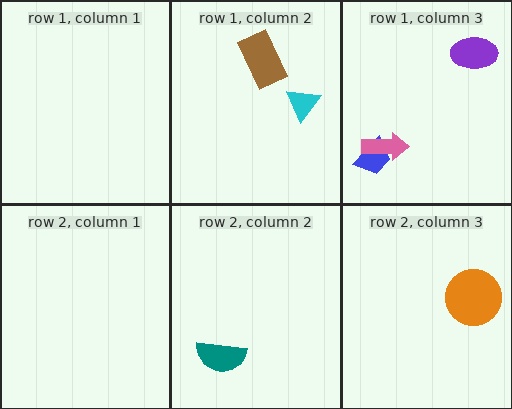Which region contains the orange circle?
The row 2, column 3 region.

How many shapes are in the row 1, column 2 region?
2.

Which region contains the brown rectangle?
The row 1, column 2 region.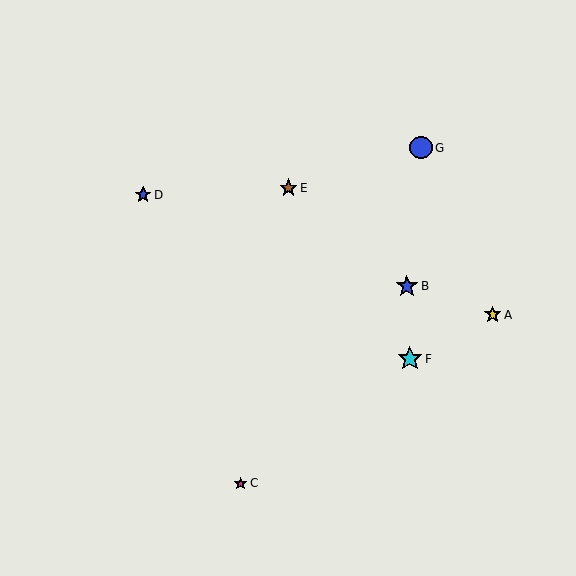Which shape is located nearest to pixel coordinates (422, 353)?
The cyan star (labeled F) at (410, 359) is nearest to that location.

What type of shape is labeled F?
Shape F is a cyan star.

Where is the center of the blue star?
The center of the blue star is at (407, 286).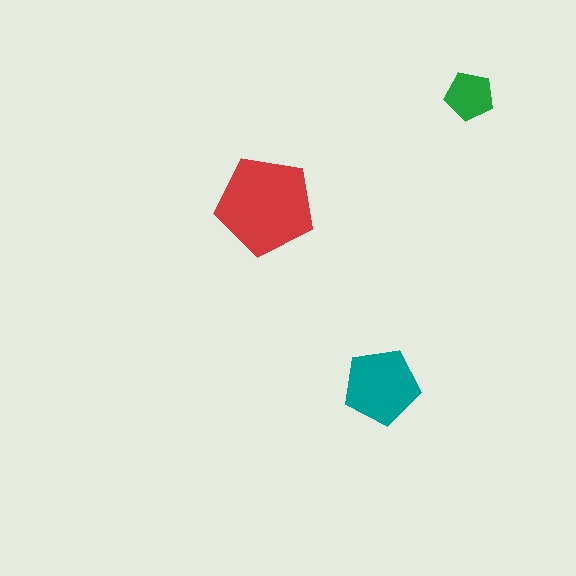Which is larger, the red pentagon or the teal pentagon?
The red one.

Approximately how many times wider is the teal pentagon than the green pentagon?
About 1.5 times wider.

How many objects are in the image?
There are 3 objects in the image.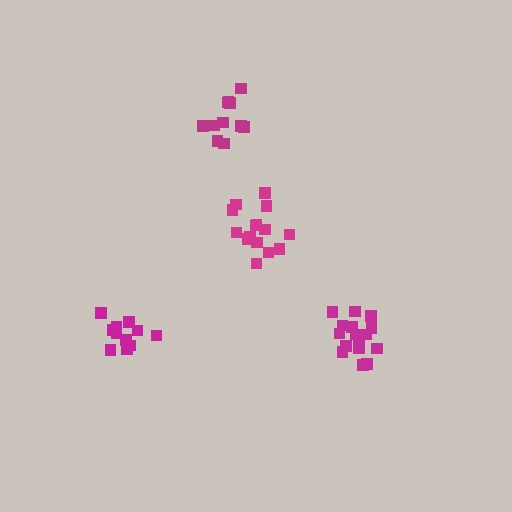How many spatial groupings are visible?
There are 4 spatial groupings.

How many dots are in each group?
Group 1: 15 dots, Group 2: 17 dots, Group 3: 11 dots, Group 4: 11 dots (54 total).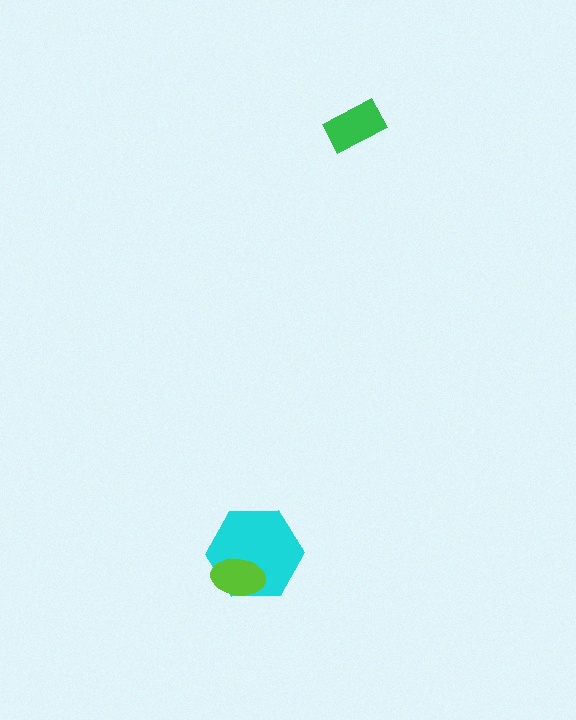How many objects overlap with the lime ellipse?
1 object overlaps with the lime ellipse.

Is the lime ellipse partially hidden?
No, no other shape covers it.